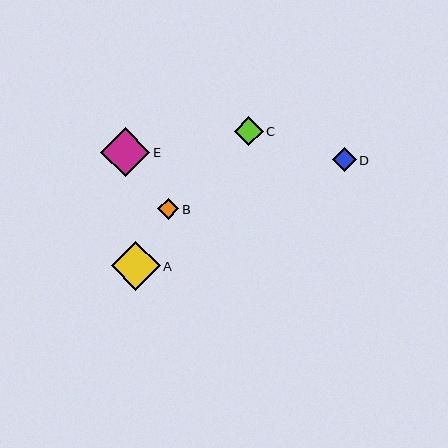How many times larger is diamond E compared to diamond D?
Diamond E is approximately 2.1 times the size of diamond D.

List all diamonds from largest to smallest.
From largest to smallest: E, A, C, D, B.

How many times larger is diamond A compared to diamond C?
Diamond A is approximately 1.7 times the size of diamond C.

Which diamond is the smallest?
Diamond B is the smallest with a size of approximately 21 pixels.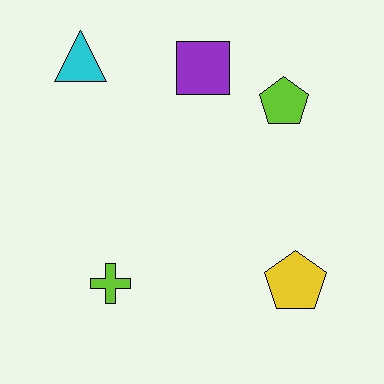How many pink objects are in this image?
There are no pink objects.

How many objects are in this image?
There are 5 objects.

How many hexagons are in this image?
There are no hexagons.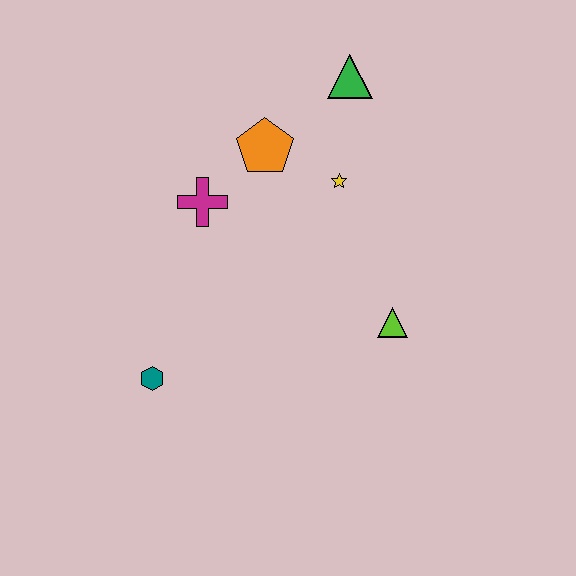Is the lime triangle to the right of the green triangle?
Yes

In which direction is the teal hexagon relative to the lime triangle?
The teal hexagon is to the left of the lime triangle.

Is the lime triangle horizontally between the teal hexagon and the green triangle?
No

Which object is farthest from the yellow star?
The teal hexagon is farthest from the yellow star.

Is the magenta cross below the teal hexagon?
No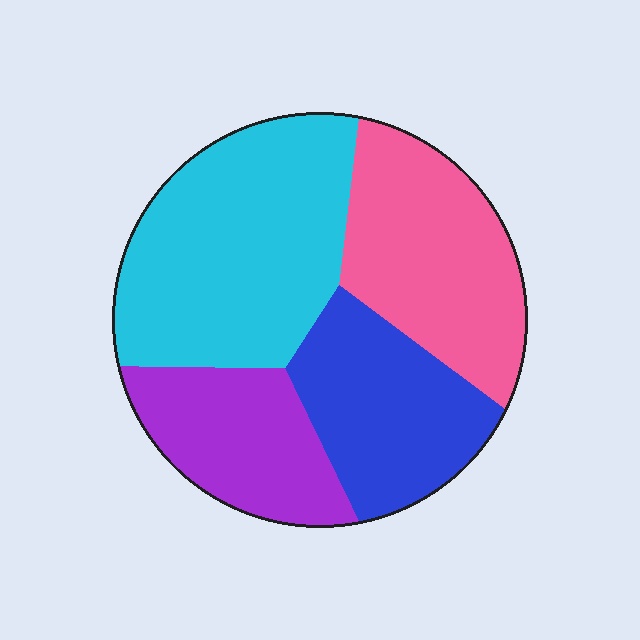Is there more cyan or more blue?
Cyan.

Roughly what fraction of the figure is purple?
Purple covers roughly 20% of the figure.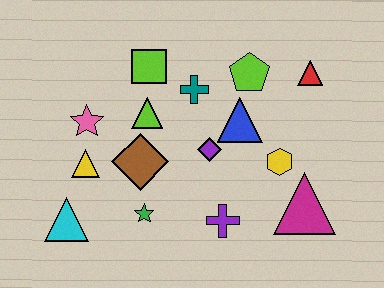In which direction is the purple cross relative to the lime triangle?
The purple cross is below the lime triangle.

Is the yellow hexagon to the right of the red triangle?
No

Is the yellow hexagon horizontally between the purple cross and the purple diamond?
No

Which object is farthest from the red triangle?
The cyan triangle is farthest from the red triangle.